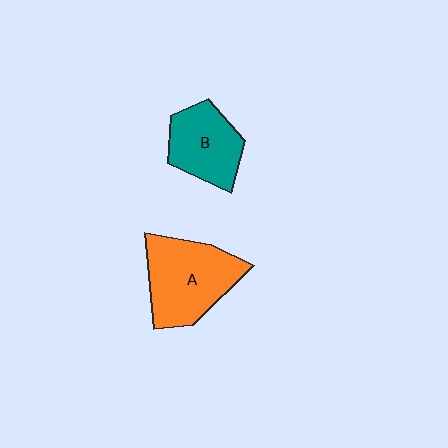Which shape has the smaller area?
Shape B (teal).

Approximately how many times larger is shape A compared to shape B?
Approximately 1.4 times.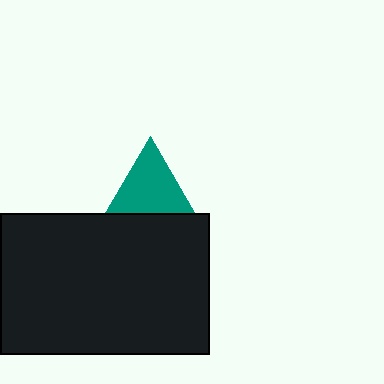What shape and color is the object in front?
The object in front is a black rectangle.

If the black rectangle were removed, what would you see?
You would see the complete teal triangle.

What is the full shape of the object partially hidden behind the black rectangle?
The partially hidden object is a teal triangle.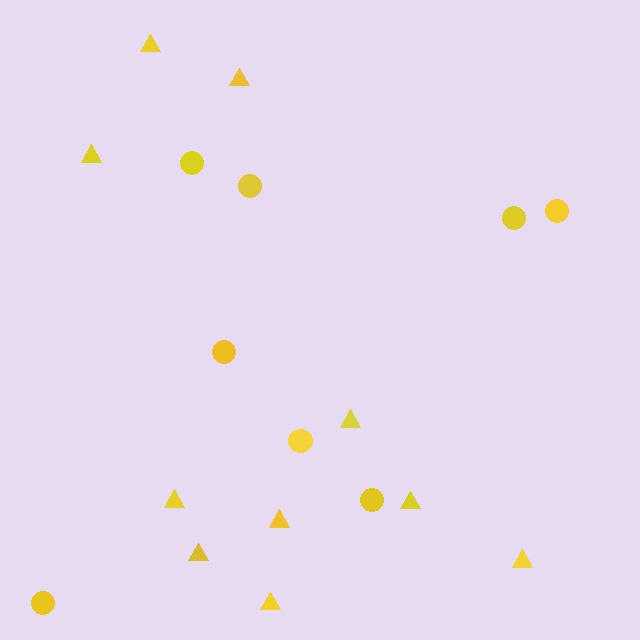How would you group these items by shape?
There are 2 groups: one group of triangles (10) and one group of circles (8).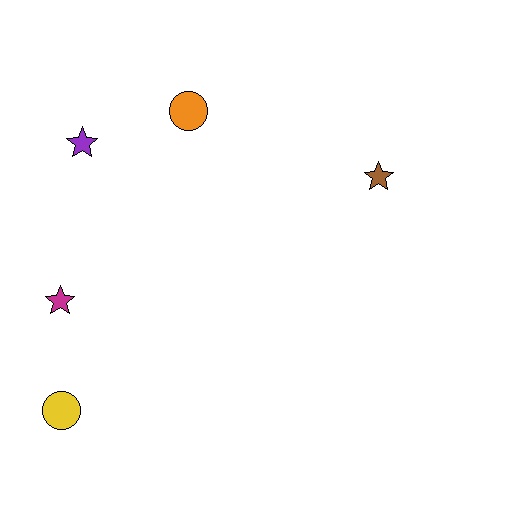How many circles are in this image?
There are 2 circles.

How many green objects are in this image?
There are no green objects.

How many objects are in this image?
There are 5 objects.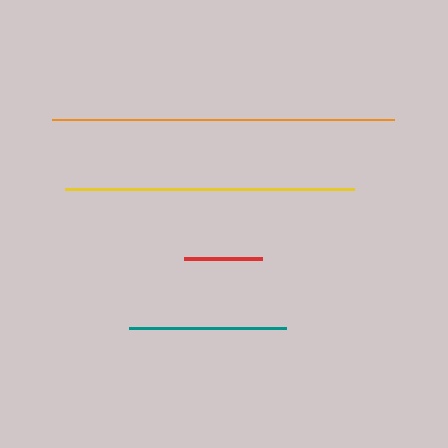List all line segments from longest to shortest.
From longest to shortest: orange, yellow, teal, red.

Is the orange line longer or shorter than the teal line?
The orange line is longer than the teal line.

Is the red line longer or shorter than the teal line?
The teal line is longer than the red line.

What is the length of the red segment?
The red segment is approximately 78 pixels long.